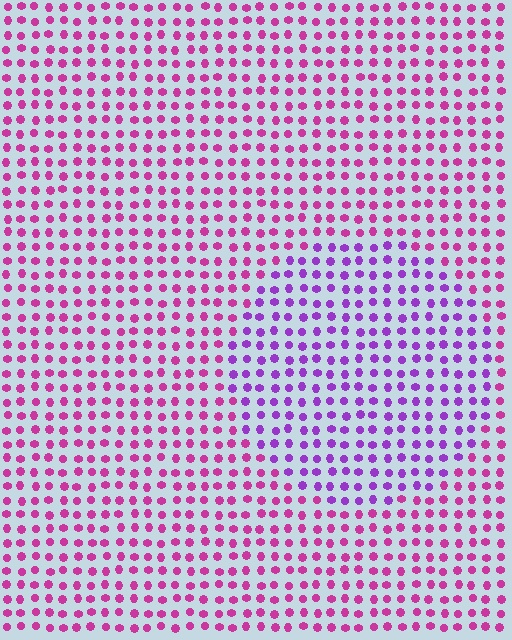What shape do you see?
I see a circle.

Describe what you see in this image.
The image is filled with small magenta elements in a uniform arrangement. A circle-shaped region is visible where the elements are tinted to a slightly different hue, forming a subtle color boundary.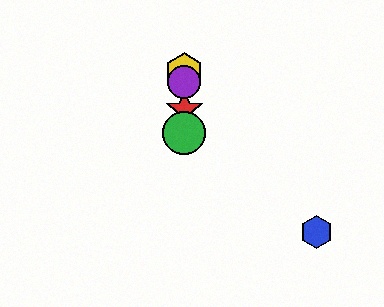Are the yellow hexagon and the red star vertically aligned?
Yes, both are at x≈184.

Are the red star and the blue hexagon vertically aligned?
No, the red star is at x≈184 and the blue hexagon is at x≈316.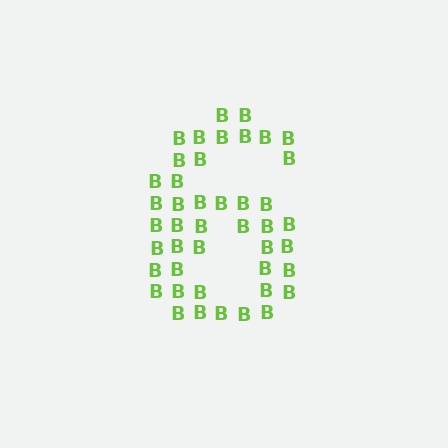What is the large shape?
The large shape is the digit 6.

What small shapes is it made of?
It is made of small letter B's.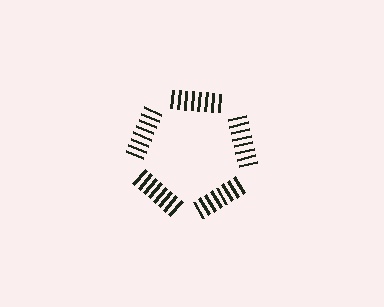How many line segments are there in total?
40 — 8 along each of the 5 edges.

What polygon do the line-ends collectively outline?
An illusory pentagon — the line segments terminate on its edges but no continuous stroke is drawn.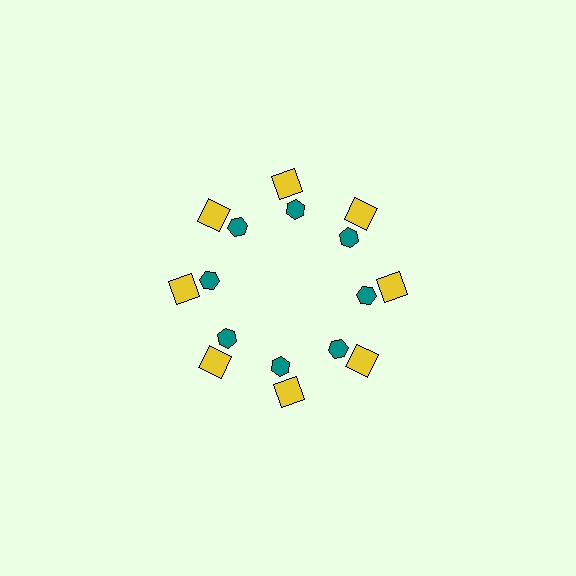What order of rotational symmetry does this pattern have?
This pattern has 8-fold rotational symmetry.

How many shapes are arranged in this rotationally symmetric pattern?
There are 16 shapes, arranged in 8 groups of 2.